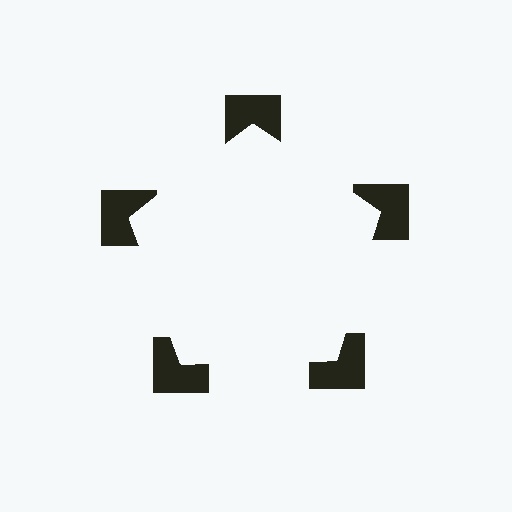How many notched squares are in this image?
There are 5 — one at each vertex of the illusory pentagon.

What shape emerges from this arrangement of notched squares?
An illusory pentagon — its edges are inferred from the aligned wedge cuts in the notched squares, not physically drawn.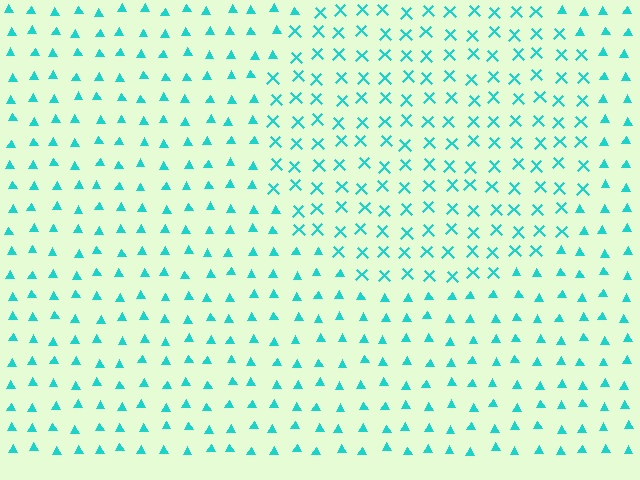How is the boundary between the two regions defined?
The boundary is defined by a change in element shape: X marks inside vs. triangles outside. All elements share the same color and spacing.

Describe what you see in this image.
The image is filled with small cyan elements arranged in a uniform grid. A circle-shaped region contains X marks, while the surrounding area contains triangles. The boundary is defined purely by the change in element shape.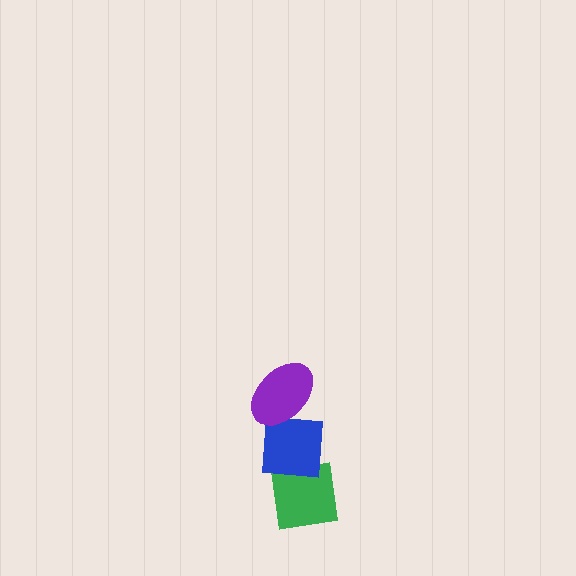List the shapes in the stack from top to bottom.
From top to bottom: the purple ellipse, the blue square, the green square.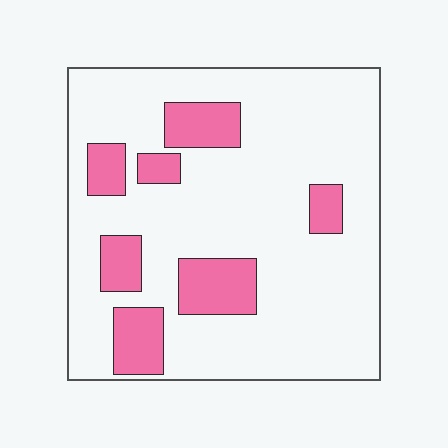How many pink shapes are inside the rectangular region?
7.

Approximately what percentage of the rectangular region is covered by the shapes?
Approximately 20%.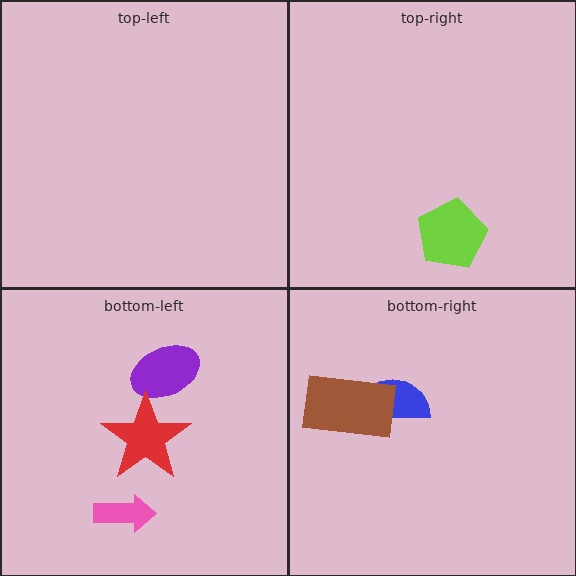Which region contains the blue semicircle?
The bottom-right region.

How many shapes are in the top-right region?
1.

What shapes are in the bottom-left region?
The pink arrow, the purple ellipse, the red star.